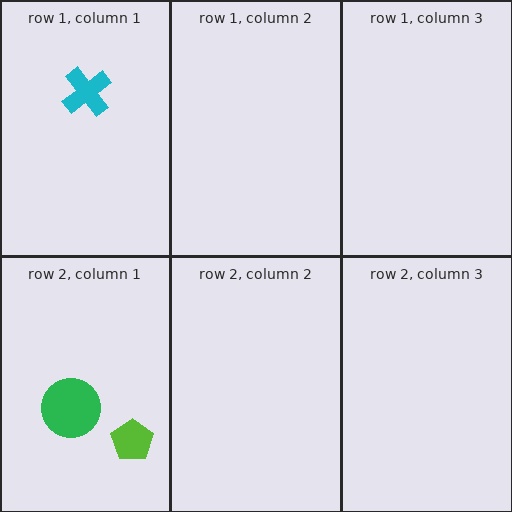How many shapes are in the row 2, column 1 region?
2.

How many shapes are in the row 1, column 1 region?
1.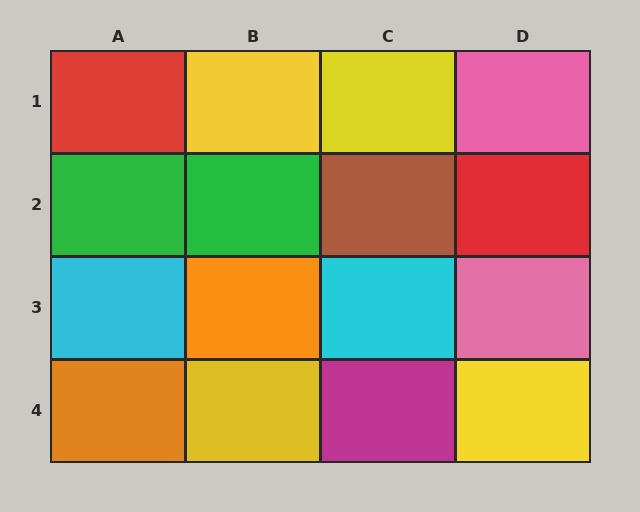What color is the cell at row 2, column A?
Green.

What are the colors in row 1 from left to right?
Red, yellow, yellow, pink.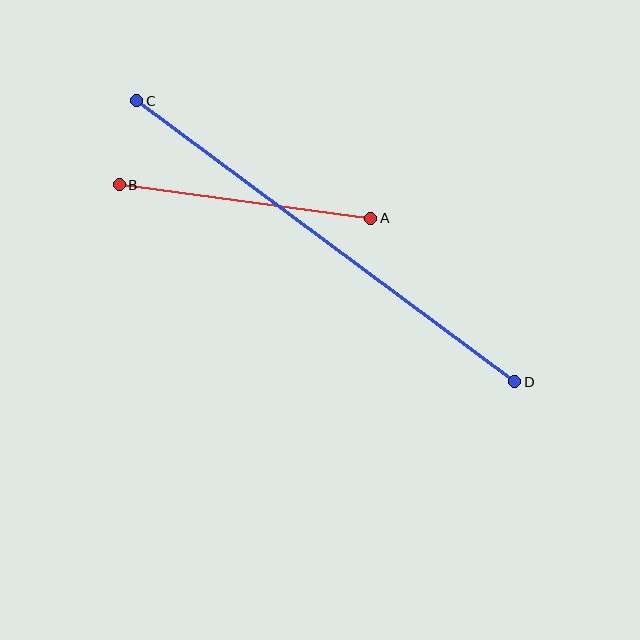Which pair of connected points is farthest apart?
Points C and D are farthest apart.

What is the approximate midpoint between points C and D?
The midpoint is at approximately (326, 241) pixels.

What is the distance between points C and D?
The distance is approximately 471 pixels.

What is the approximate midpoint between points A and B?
The midpoint is at approximately (245, 201) pixels.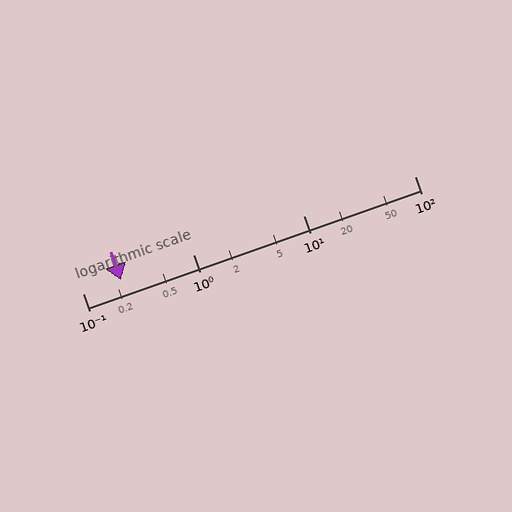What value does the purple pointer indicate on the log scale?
The pointer indicates approximately 0.22.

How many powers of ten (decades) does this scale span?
The scale spans 3 decades, from 0.1 to 100.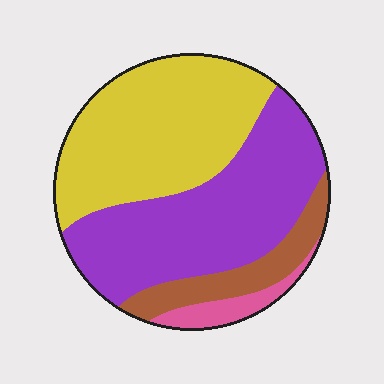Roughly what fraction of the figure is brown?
Brown takes up about one eighth (1/8) of the figure.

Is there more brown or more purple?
Purple.